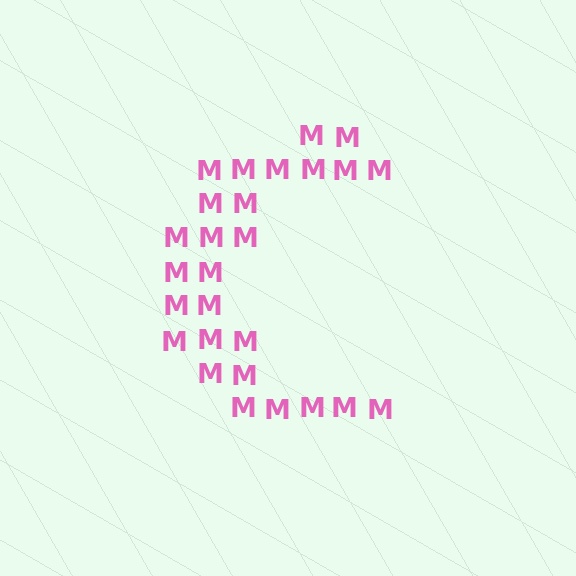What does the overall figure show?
The overall figure shows the letter C.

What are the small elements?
The small elements are letter M's.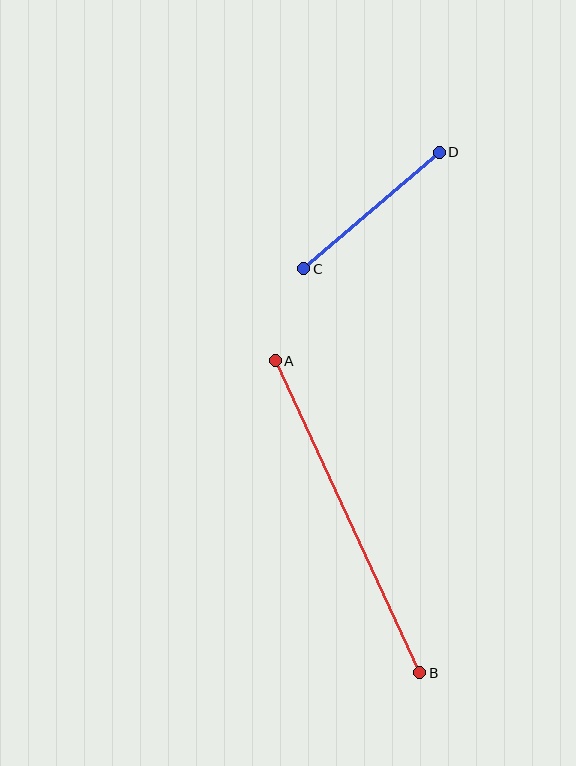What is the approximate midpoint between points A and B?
The midpoint is at approximately (347, 517) pixels.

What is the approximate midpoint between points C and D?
The midpoint is at approximately (372, 211) pixels.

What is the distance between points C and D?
The distance is approximately 179 pixels.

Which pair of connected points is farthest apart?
Points A and B are farthest apart.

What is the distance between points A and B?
The distance is approximately 344 pixels.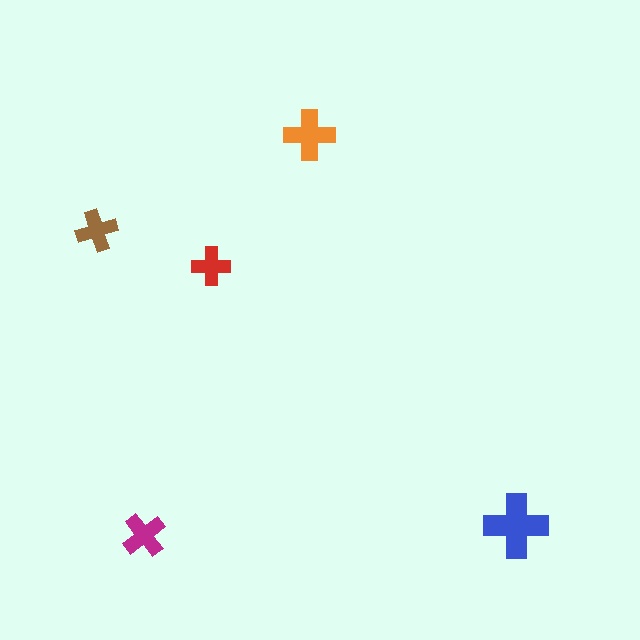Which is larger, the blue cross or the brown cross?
The blue one.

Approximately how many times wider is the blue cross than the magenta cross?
About 1.5 times wider.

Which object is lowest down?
The magenta cross is bottommost.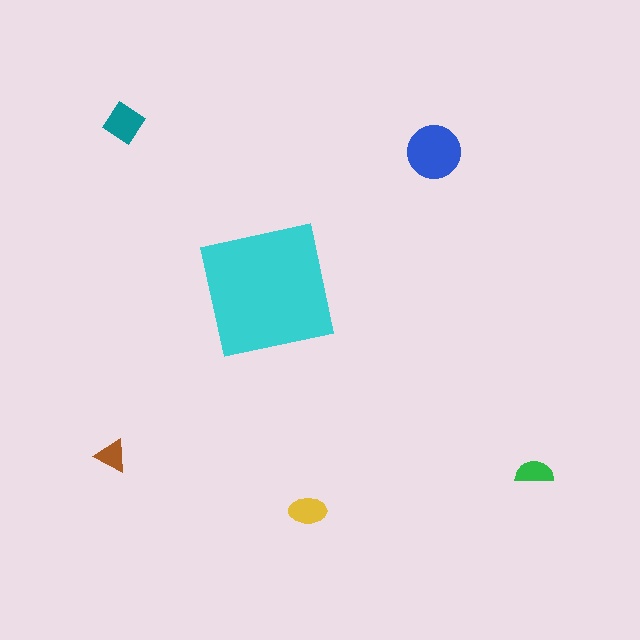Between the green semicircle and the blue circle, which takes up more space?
The blue circle.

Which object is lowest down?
The yellow ellipse is bottommost.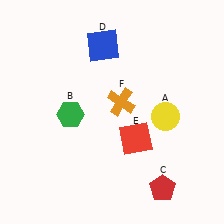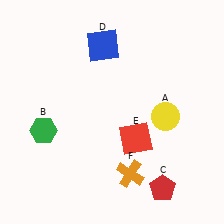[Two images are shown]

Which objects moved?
The objects that moved are: the green hexagon (B), the orange cross (F).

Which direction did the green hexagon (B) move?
The green hexagon (B) moved left.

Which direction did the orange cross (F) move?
The orange cross (F) moved down.